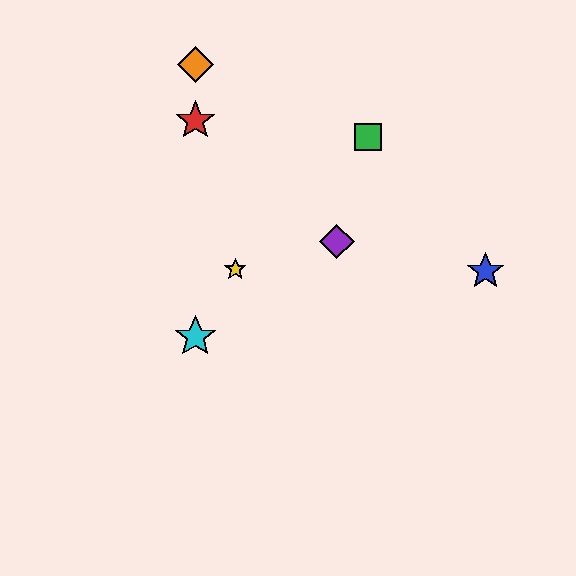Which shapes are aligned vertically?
The red star, the orange diamond, the cyan star are aligned vertically.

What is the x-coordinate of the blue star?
The blue star is at x≈486.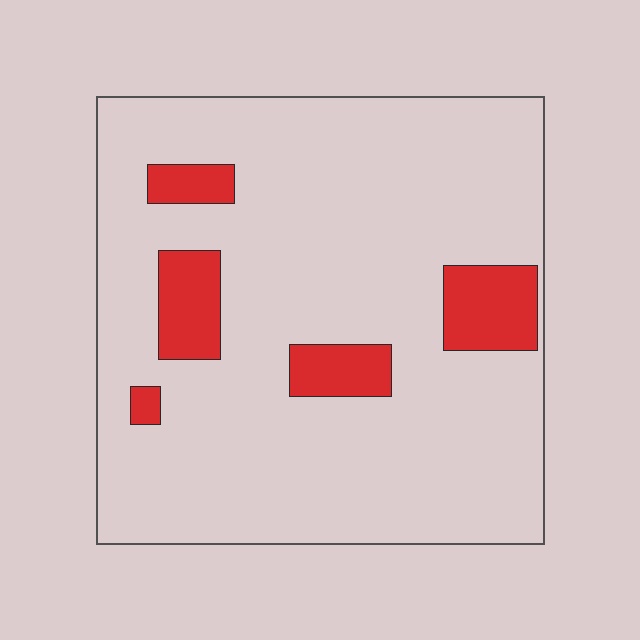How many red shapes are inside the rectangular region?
5.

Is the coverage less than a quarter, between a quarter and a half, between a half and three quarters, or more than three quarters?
Less than a quarter.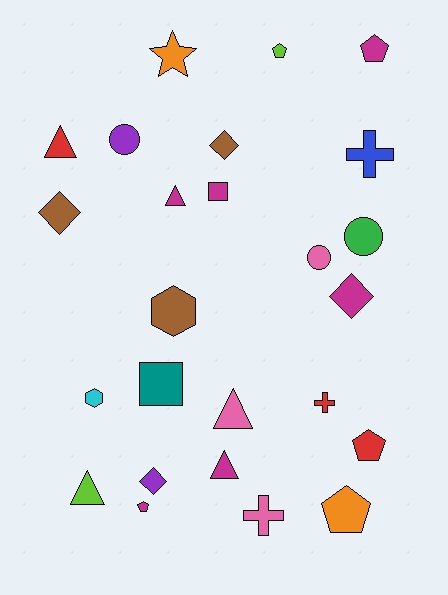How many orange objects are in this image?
There are 2 orange objects.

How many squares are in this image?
There are 2 squares.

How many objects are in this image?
There are 25 objects.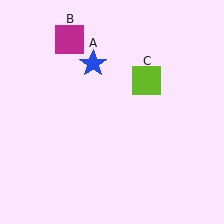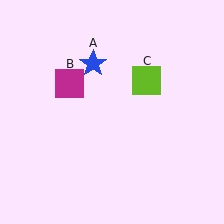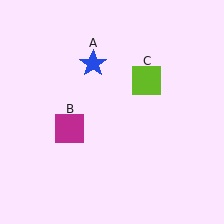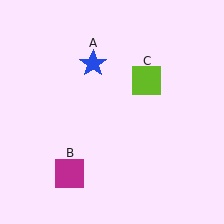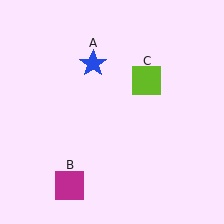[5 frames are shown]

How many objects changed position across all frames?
1 object changed position: magenta square (object B).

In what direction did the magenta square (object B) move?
The magenta square (object B) moved down.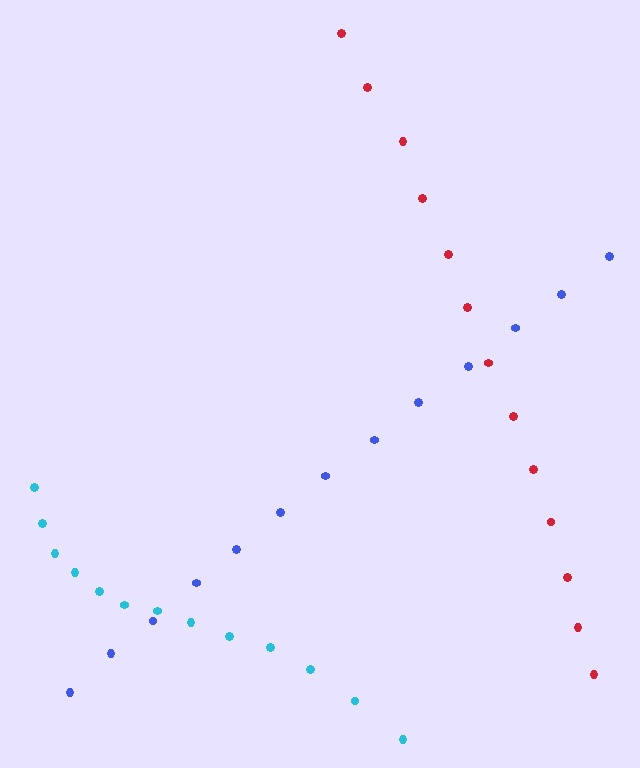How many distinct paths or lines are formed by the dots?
There are 3 distinct paths.